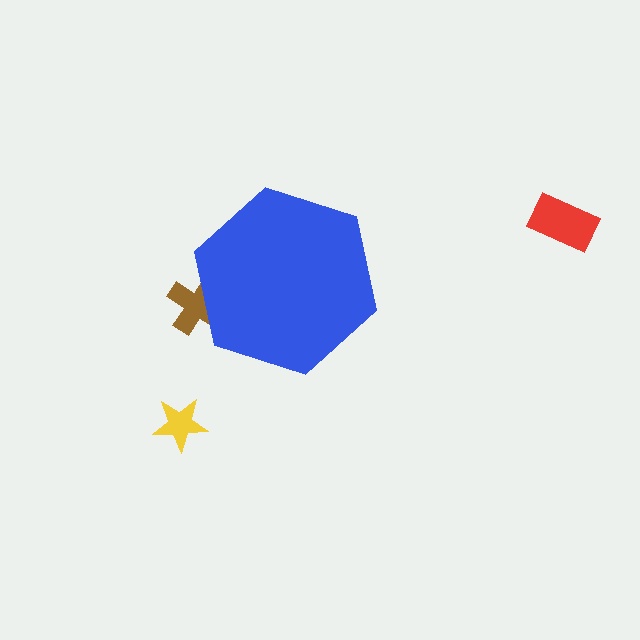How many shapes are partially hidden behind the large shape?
1 shape is partially hidden.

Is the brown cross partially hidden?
Yes, the brown cross is partially hidden behind the blue hexagon.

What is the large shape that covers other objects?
A blue hexagon.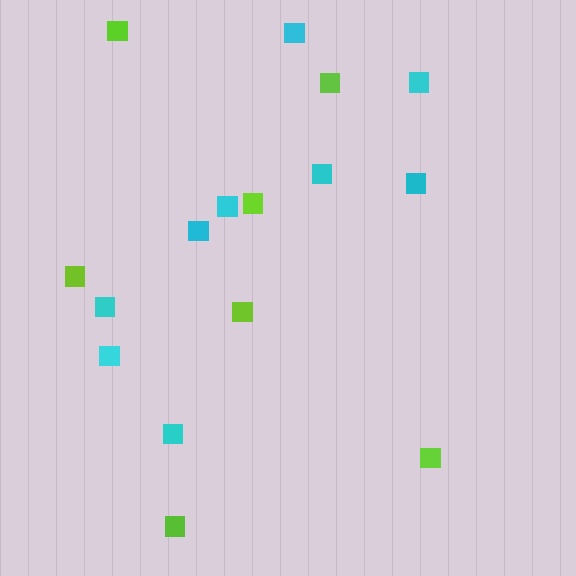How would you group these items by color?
There are 2 groups: one group of cyan squares (9) and one group of lime squares (7).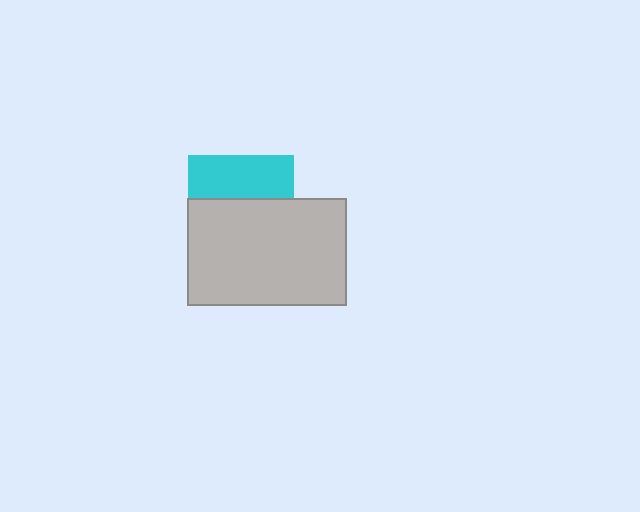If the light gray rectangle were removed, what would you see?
You would see the complete cyan square.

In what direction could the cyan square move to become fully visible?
The cyan square could move up. That would shift it out from behind the light gray rectangle entirely.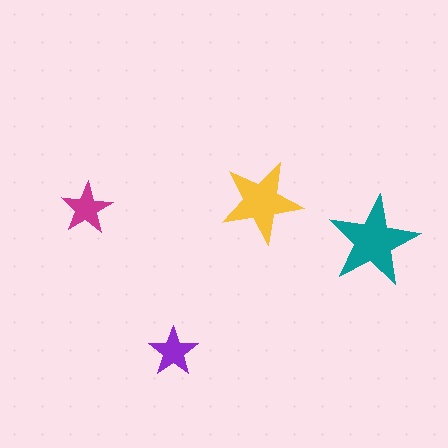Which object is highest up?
The yellow star is topmost.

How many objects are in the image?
There are 4 objects in the image.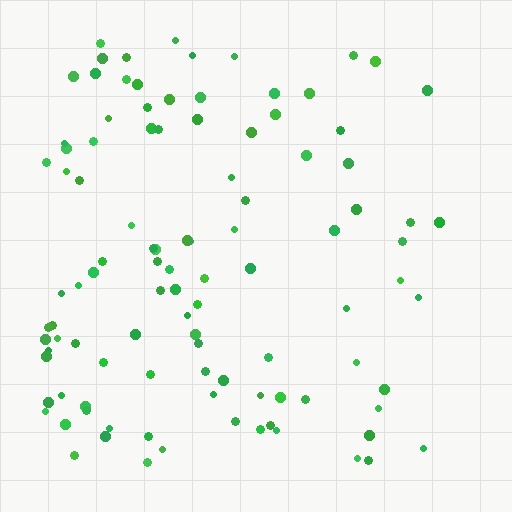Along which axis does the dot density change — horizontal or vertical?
Horizontal.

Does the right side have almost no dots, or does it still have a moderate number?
Still a moderate number, just noticeably fewer than the left.